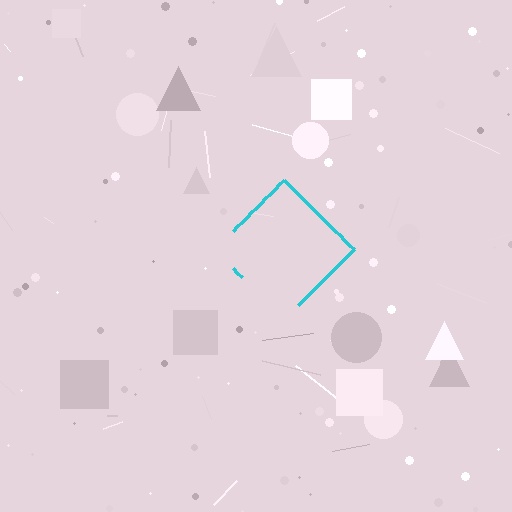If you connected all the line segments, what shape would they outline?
They would outline a diamond.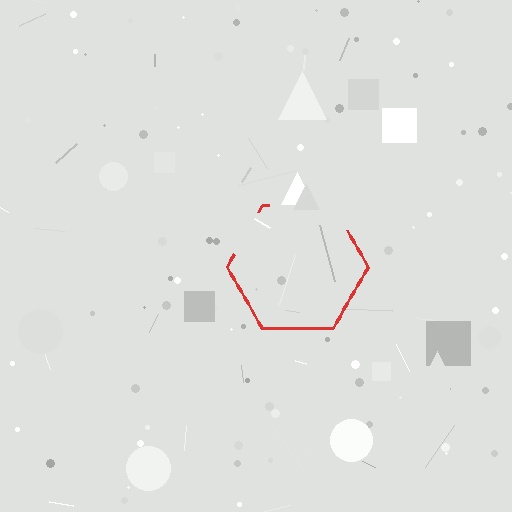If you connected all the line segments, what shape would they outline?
They would outline a hexagon.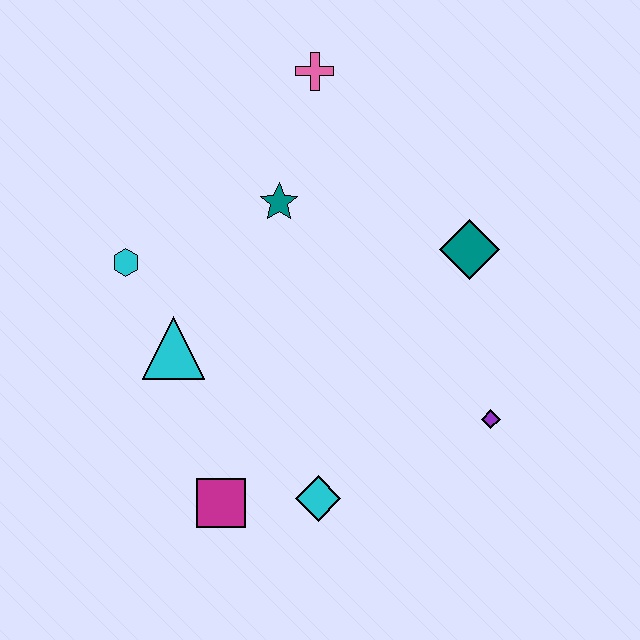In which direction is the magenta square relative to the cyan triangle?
The magenta square is below the cyan triangle.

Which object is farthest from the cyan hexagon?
The purple diamond is farthest from the cyan hexagon.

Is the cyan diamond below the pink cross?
Yes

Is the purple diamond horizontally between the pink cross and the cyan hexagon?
No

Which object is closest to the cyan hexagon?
The cyan triangle is closest to the cyan hexagon.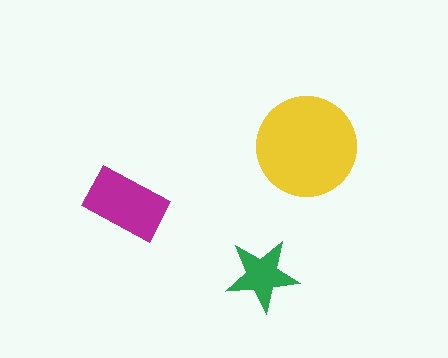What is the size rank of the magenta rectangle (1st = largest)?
2nd.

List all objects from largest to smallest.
The yellow circle, the magenta rectangle, the green star.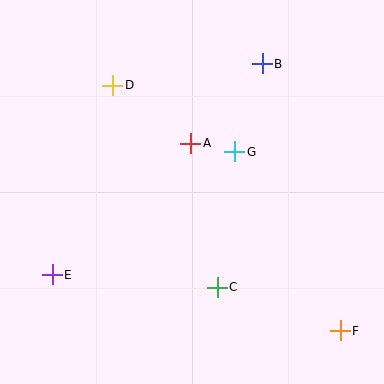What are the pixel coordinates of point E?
Point E is at (52, 275).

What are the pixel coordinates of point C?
Point C is at (217, 287).